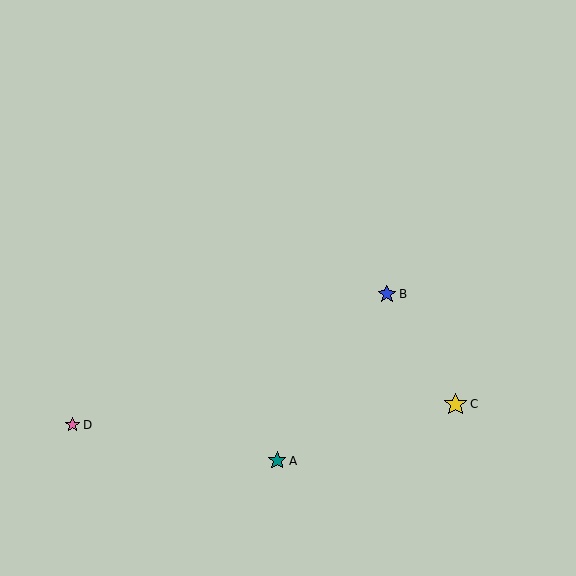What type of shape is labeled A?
Shape A is a teal star.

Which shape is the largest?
The yellow star (labeled C) is the largest.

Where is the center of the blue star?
The center of the blue star is at (387, 294).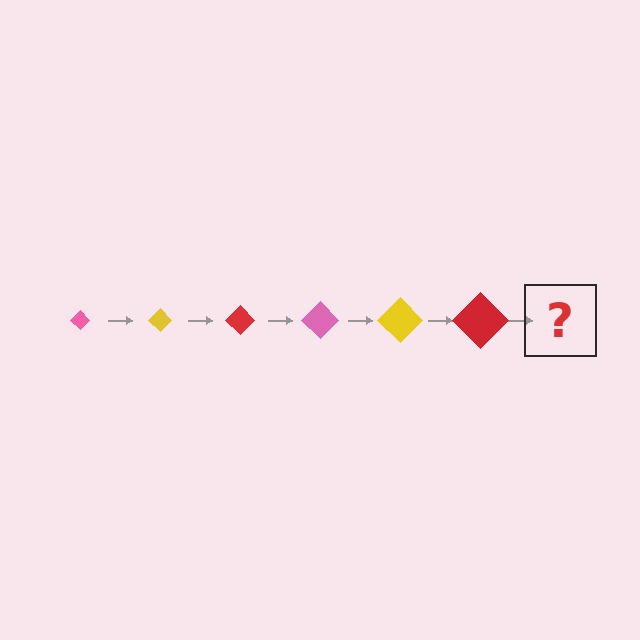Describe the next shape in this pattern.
It should be a pink diamond, larger than the previous one.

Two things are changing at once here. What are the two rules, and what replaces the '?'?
The two rules are that the diamond grows larger each step and the color cycles through pink, yellow, and red. The '?' should be a pink diamond, larger than the previous one.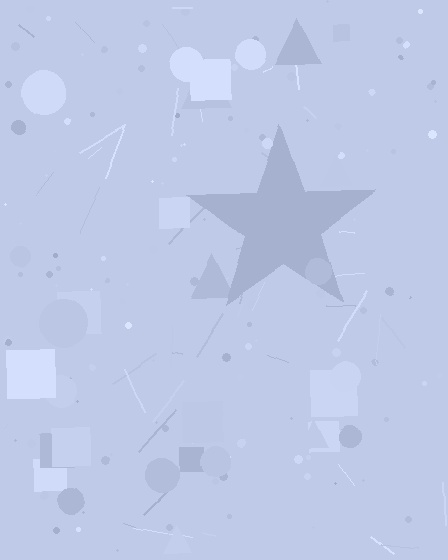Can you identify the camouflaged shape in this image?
The camouflaged shape is a star.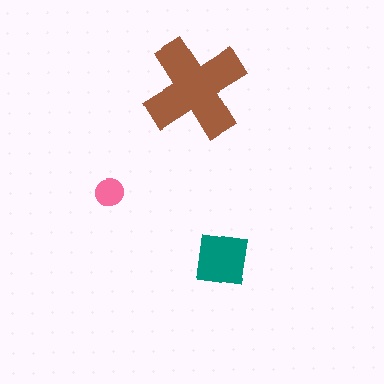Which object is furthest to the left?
The pink circle is leftmost.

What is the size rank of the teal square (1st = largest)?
2nd.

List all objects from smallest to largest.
The pink circle, the teal square, the brown cross.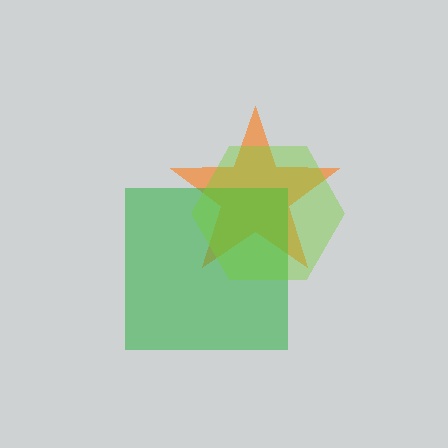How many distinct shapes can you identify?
There are 3 distinct shapes: an orange star, a green square, a lime hexagon.